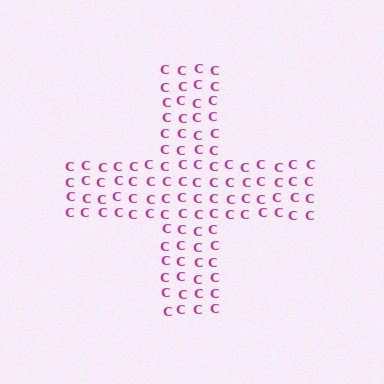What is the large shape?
The large shape is a cross.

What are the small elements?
The small elements are letter C's.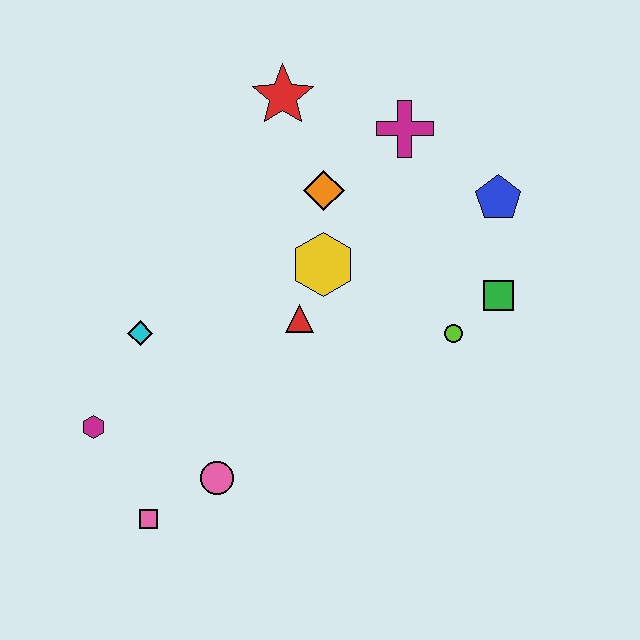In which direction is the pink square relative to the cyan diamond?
The pink square is below the cyan diamond.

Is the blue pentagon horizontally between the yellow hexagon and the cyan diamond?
No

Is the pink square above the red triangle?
No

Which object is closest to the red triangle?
The yellow hexagon is closest to the red triangle.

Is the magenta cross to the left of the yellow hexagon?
No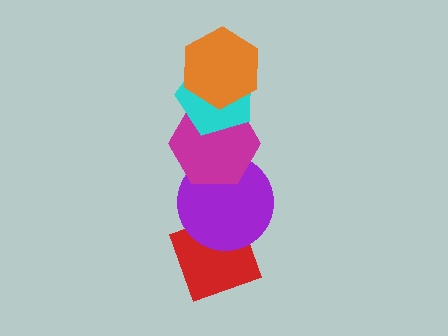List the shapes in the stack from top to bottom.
From top to bottom: the orange hexagon, the cyan pentagon, the magenta hexagon, the purple circle, the red diamond.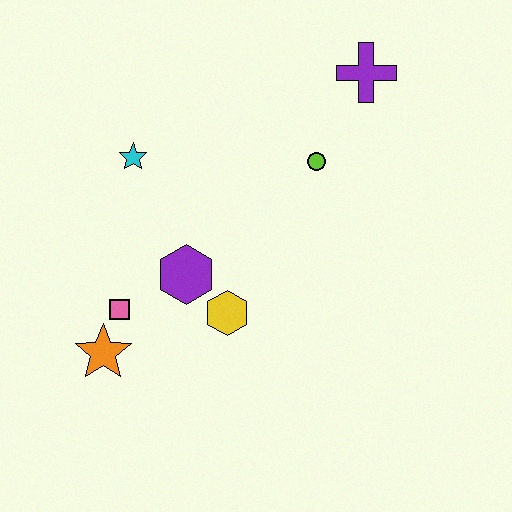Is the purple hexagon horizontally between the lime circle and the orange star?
Yes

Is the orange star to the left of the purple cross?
Yes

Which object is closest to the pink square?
The orange star is closest to the pink square.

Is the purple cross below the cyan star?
No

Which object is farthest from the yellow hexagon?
The purple cross is farthest from the yellow hexagon.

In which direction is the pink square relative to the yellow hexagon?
The pink square is to the left of the yellow hexagon.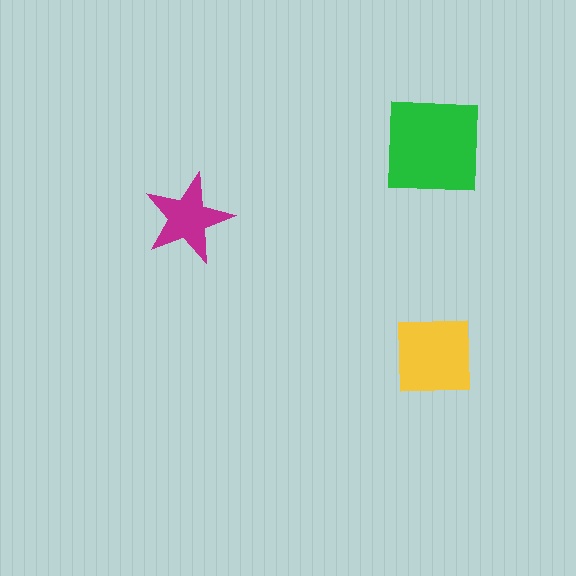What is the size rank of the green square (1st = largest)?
1st.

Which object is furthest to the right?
The yellow square is rightmost.